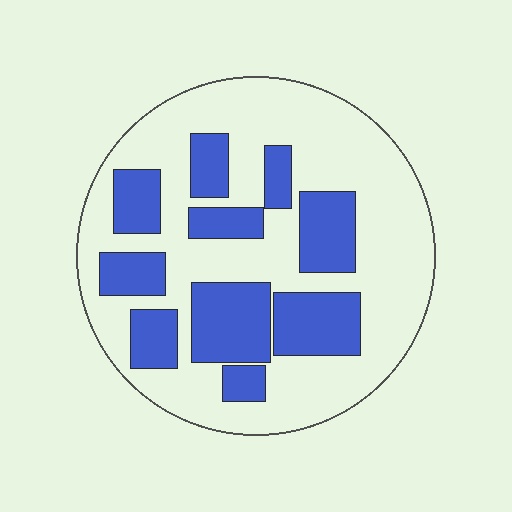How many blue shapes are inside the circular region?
10.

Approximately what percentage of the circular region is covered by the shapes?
Approximately 35%.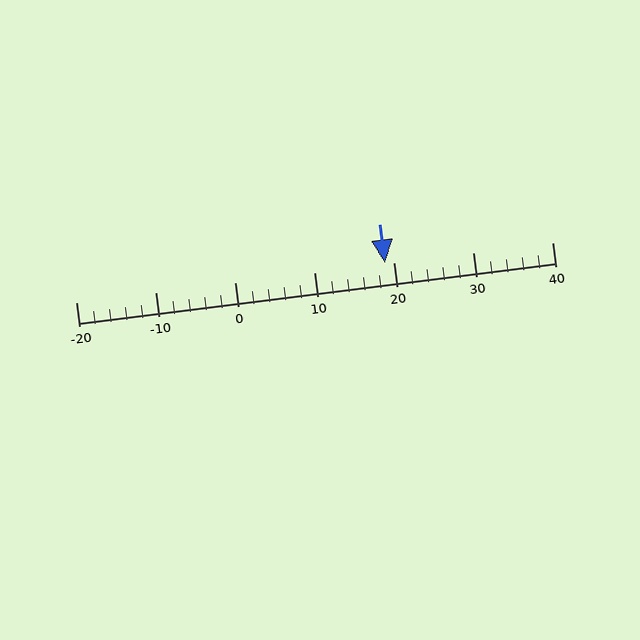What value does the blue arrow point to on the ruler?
The blue arrow points to approximately 19.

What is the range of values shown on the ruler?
The ruler shows values from -20 to 40.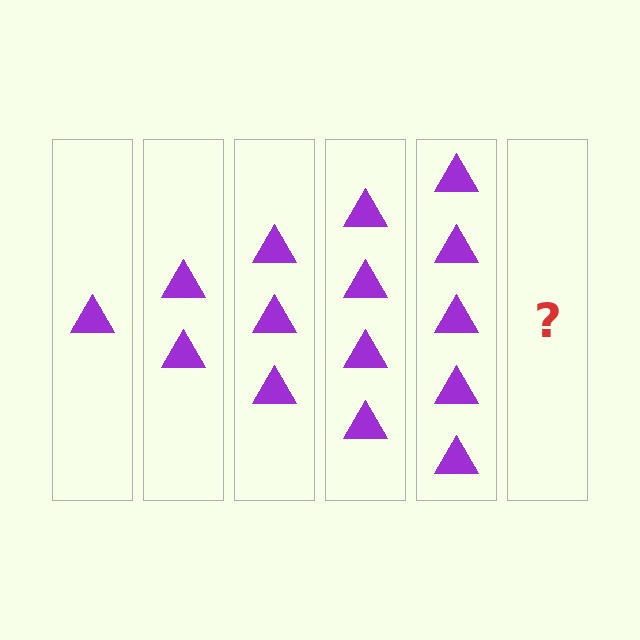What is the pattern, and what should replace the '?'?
The pattern is that each step adds one more triangle. The '?' should be 6 triangles.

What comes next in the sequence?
The next element should be 6 triangles.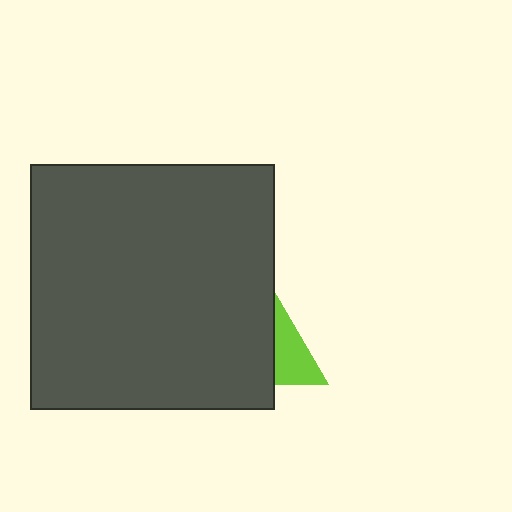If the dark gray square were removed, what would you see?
You would see the complete lime triangle.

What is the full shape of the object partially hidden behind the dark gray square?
The partially hidden object is a lime triangle.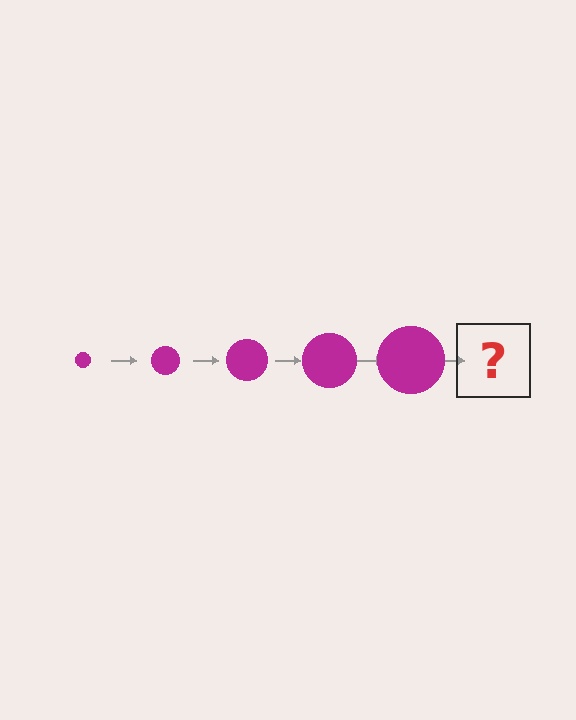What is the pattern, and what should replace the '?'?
The pattern is that the circle gets progressively larger each step. The '?' should be a magenta circle, larger than the previous one.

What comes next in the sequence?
The next element should be a magenta circle, larger than the previous one.